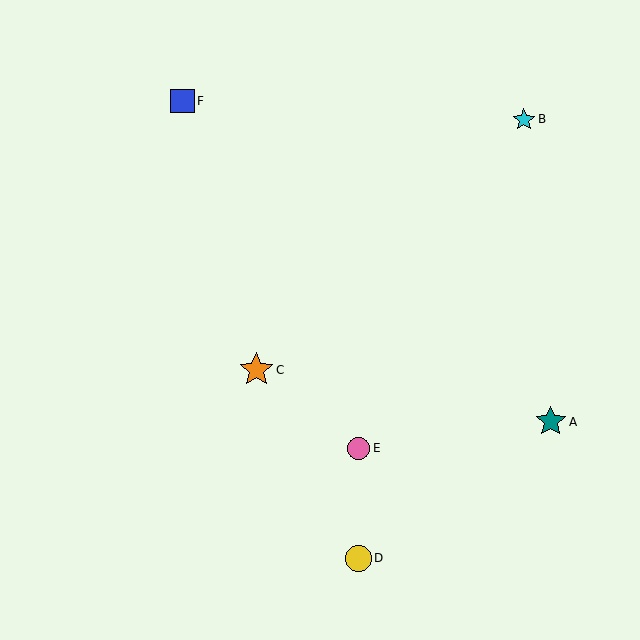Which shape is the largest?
The orange star (labeled C) is the largest.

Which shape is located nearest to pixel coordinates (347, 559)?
The yellow circle (labeled D) at (358, 558) is nearest to that location.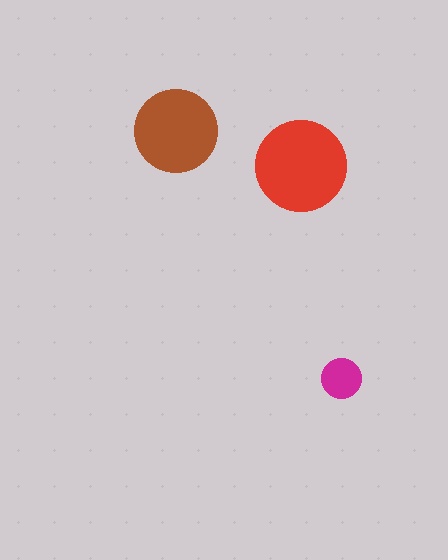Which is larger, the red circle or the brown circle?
The red one.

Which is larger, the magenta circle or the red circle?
The red one.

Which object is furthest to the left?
The brown circle is leftmost.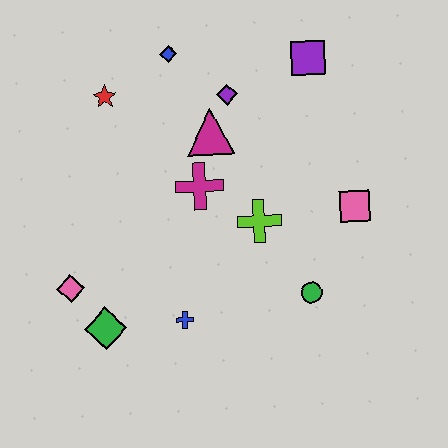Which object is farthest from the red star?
The green circle is farthest from the red star.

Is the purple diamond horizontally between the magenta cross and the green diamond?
No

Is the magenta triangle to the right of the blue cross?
Yes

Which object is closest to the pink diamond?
The green diamond is closest to the pink diamond.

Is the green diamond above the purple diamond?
No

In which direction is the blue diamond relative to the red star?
The blue diamond is to the right of the red star.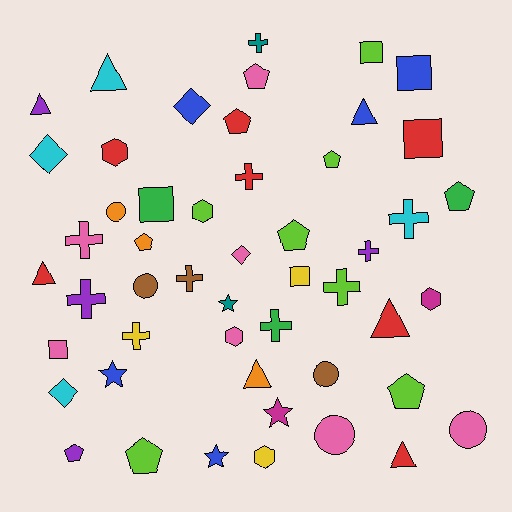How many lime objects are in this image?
There are 7 lime objects.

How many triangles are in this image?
There are 7 triangles.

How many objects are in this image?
There are 50 objects.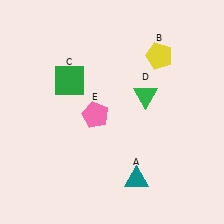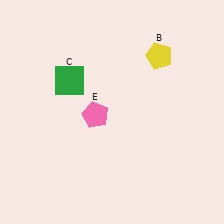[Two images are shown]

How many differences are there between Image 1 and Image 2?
There are 2 differences between the two images.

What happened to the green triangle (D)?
The green triangle (D) was removed in Image 2. It was in the top-right area of Image 1.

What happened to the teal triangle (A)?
The teal triangle (A) was removed in Image 2. It was in the bottom-right area of Image 1.